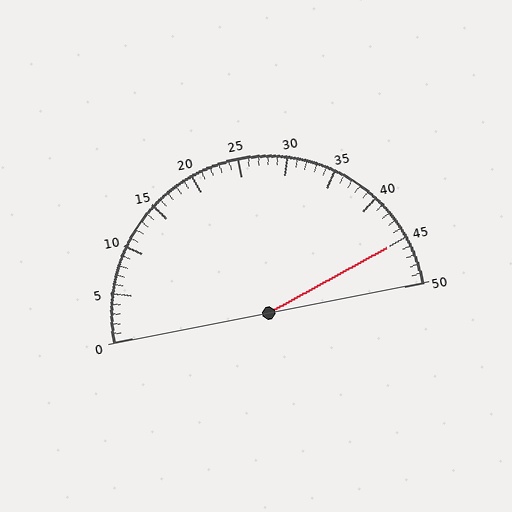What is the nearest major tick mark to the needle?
The nearest major tick mark is 45.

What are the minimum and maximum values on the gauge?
The gauge ranges from 0 to 50.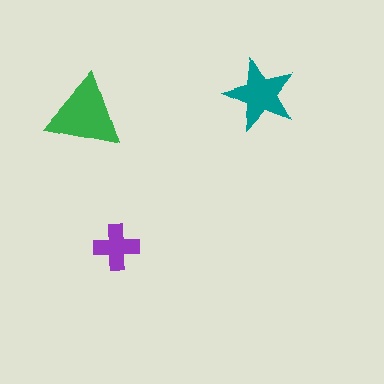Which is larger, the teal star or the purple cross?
The teal star.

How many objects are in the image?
There are 3 objects in the image.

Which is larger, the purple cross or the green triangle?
The green triangle.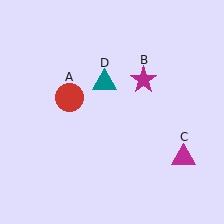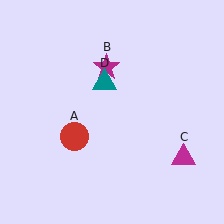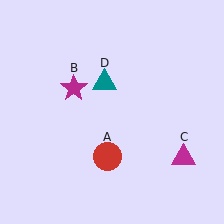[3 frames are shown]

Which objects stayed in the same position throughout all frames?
Magenta triangle (object C) and teal triangle (object D) remained stationary.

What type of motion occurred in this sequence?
The red circle (object A), magenta star (object B) rotated counterclockwise around the center of the scene.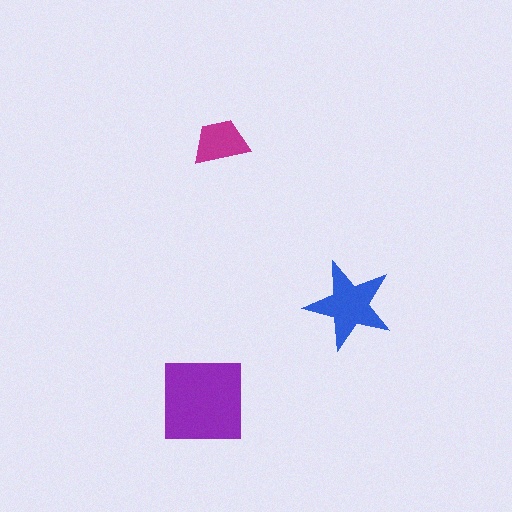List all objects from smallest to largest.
The magenta trapezoid, the blue star, the purple square.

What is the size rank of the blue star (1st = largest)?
2nd.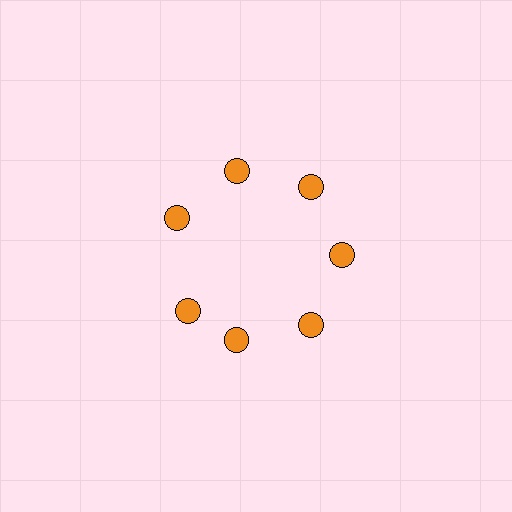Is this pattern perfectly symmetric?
No. The 7 orange circles are arranged in a ring, but one element near the 8 o'clock position is rotated out of alignment along the ring, breaking the 7-fold rotational symmetry.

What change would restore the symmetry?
The symmetry would be restored by rotating it back into even spacing with its neighbors so that all 7 circles sit at equal angles and equal distance from the center.